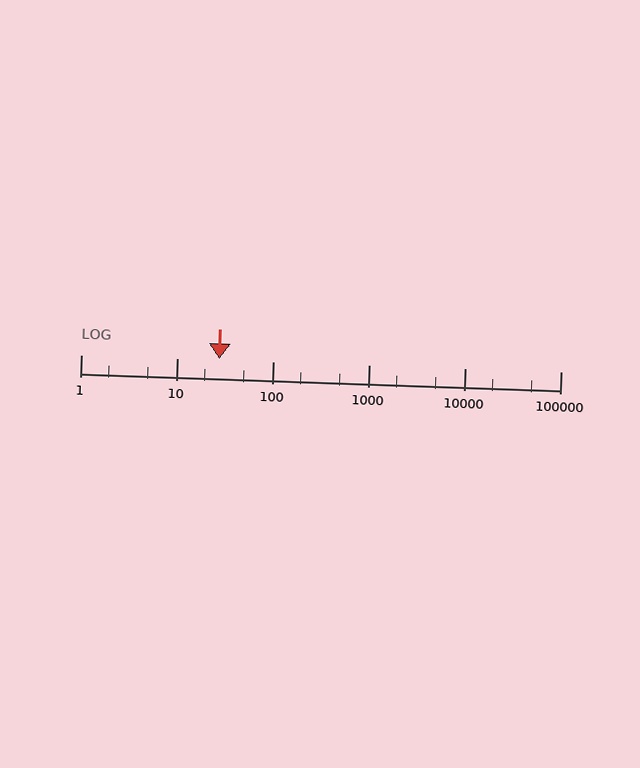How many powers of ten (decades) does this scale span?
The scale spans 5 decades, from 1 to 100000.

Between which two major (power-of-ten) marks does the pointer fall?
The pointer is between 10 and 100.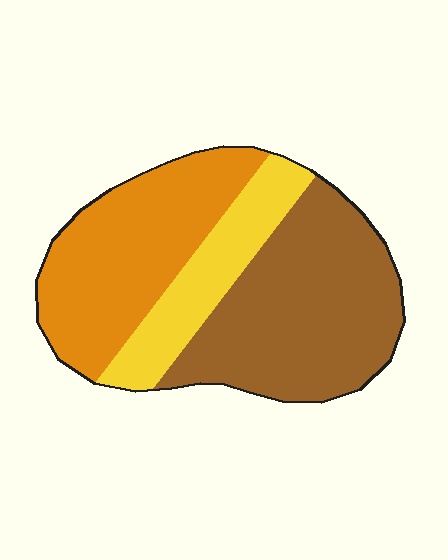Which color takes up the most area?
Brown, at roughly 45%.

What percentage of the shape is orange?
Orange covers roughly 35% of the shape.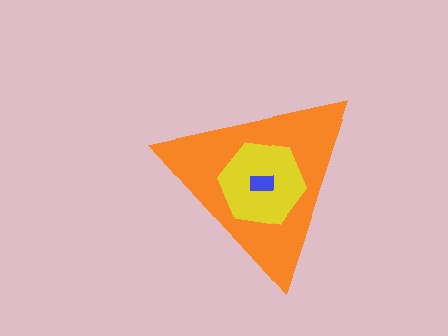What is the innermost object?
The blue rectangle.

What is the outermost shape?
The orange triangle.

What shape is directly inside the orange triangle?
The yellow hexagon.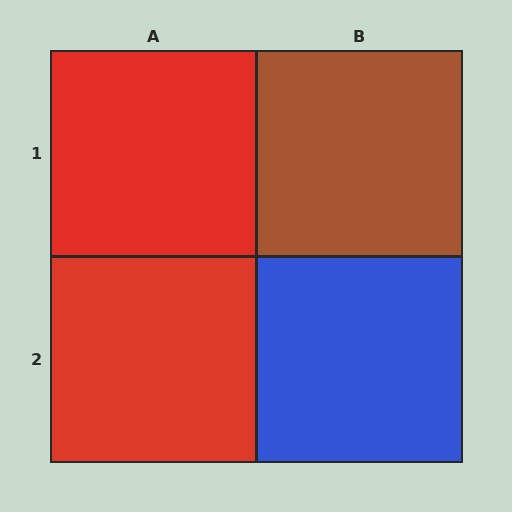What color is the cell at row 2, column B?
Blue.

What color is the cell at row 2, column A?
Red.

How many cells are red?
2 cells are red.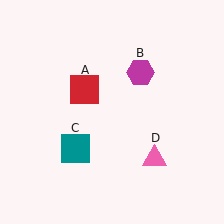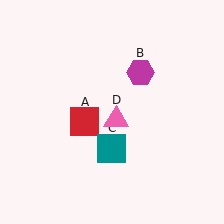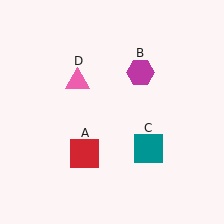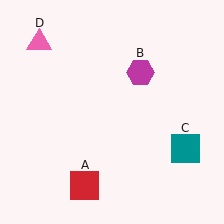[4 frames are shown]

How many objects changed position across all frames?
3 objects changed position: red square (object A), teal square (object C), pink triangle (object D).